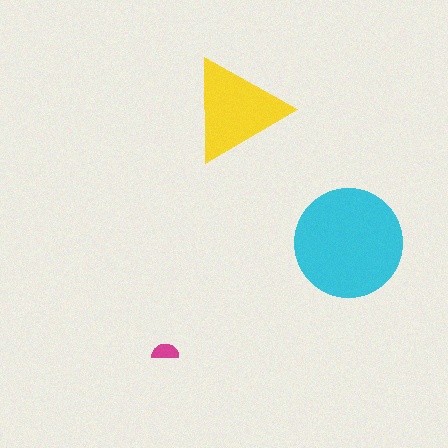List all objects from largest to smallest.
The cyan circle, the yellow triangle, the magenta semicircle.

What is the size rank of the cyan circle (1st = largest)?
1st.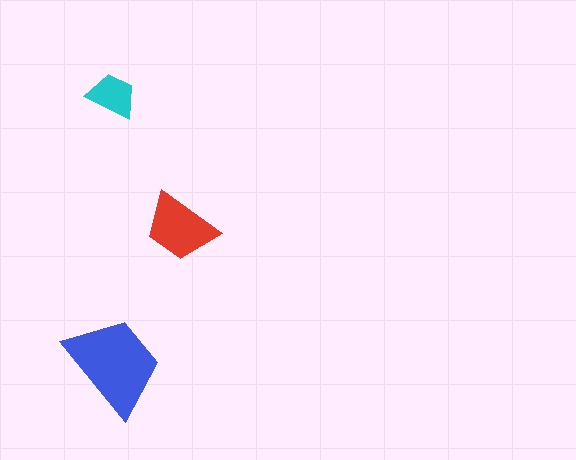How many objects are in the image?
There are 3 objects in the image.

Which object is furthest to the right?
The red trapezoid is rightmost.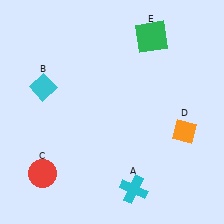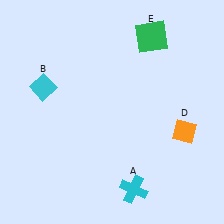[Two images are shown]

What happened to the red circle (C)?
The red circle (C) was removed in Image 2. It was in the bottom-left area of Image 1.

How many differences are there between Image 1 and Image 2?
There is 1 difference between the two images.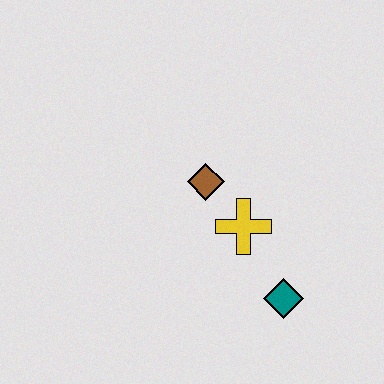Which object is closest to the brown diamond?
The yellow cross is closest to the brown diamond.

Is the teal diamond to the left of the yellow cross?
No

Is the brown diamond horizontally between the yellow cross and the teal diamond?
No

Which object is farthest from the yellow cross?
The teal diamond is farthest from the yellow cross.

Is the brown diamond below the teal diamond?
No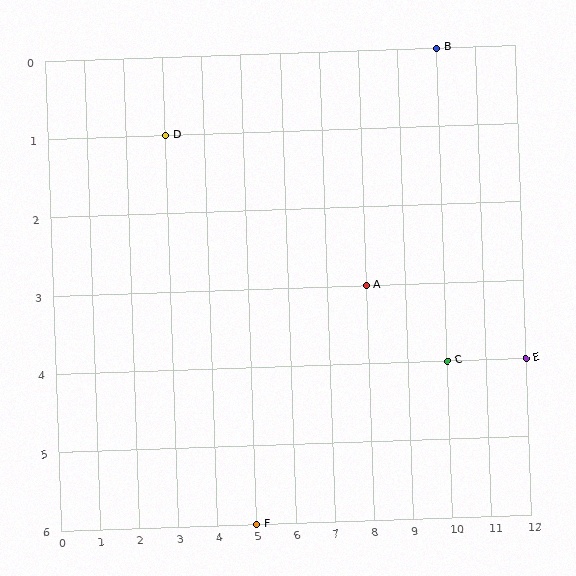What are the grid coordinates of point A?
Point A is at grid coordinates (8, 3).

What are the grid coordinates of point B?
Point B is at grid coordinates (10, 0).